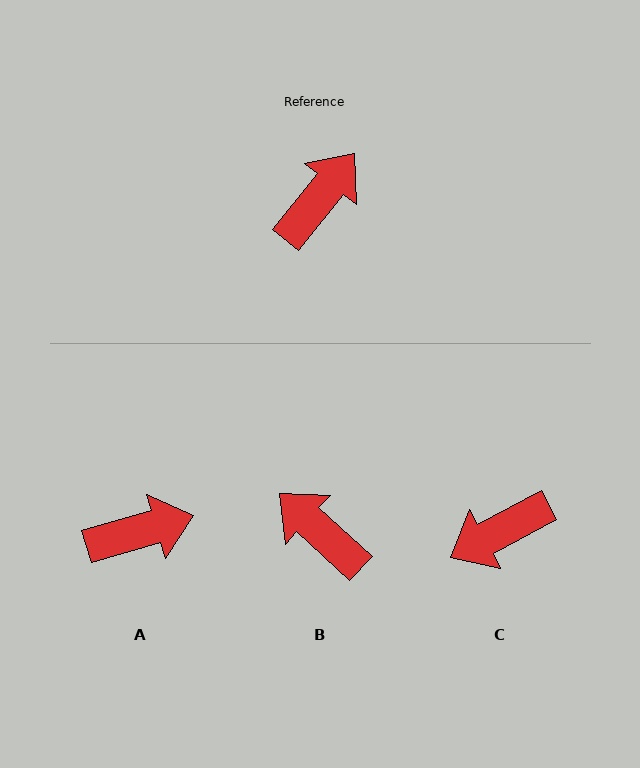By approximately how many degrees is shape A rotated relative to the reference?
Approximately 35 degrees clockwise.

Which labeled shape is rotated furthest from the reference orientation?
C, about 157 degrees away.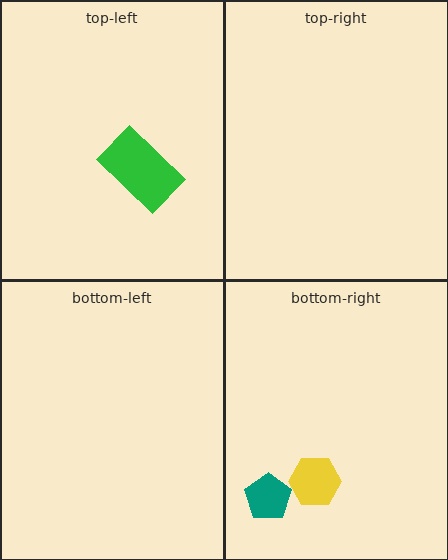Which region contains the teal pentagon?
The bottom-right region.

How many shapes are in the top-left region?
1.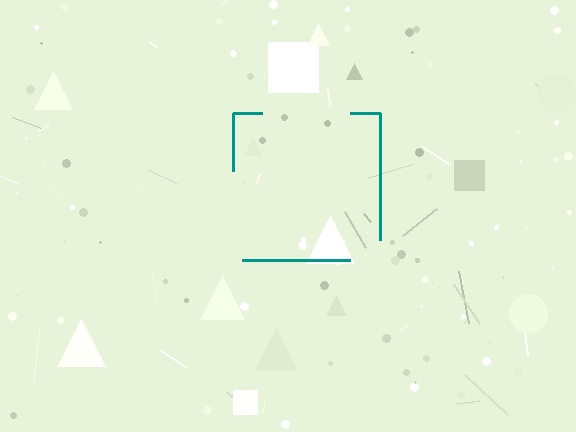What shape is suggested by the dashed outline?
The dashed outline suggests a square.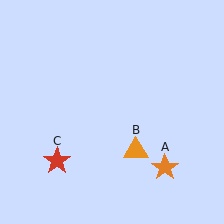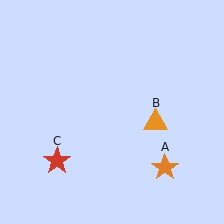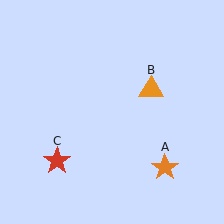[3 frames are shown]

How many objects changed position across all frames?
1 object changed position: orange triangle (object B).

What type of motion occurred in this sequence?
The orange triangle (object B) rotated counterclockwise around the center of the scene.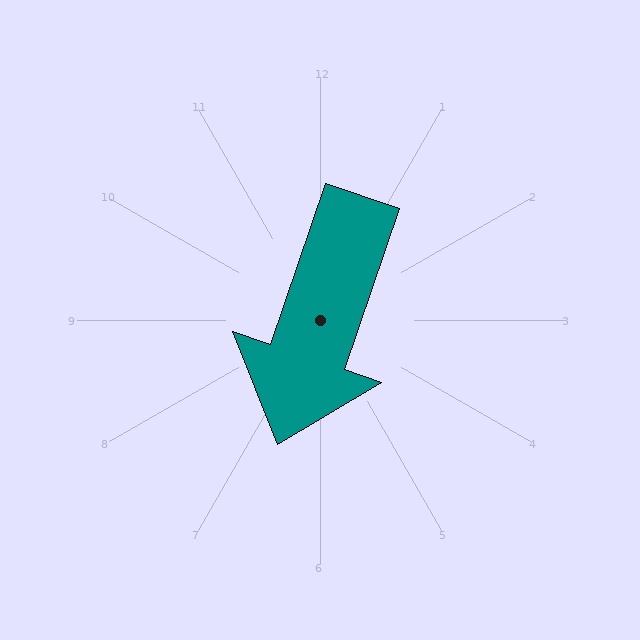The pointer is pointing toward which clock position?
Roughly 7 o'clock.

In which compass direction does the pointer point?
South.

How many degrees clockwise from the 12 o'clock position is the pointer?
Approximately 199 degrees.